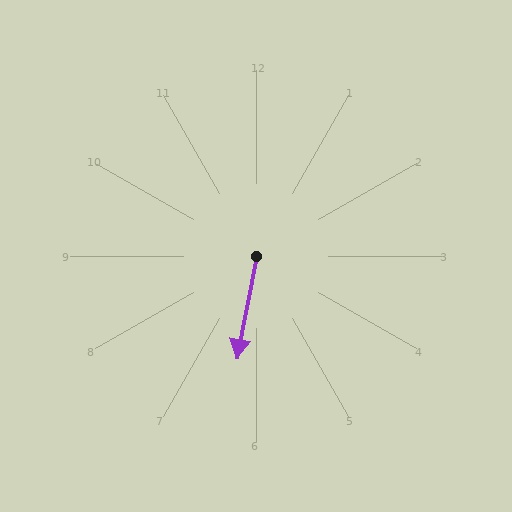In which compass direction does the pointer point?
South.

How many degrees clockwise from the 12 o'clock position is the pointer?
Approximately 191 degrees.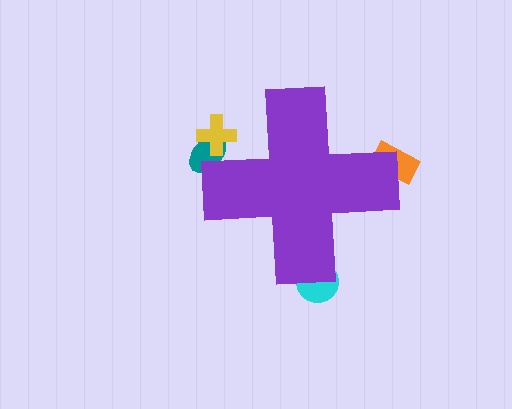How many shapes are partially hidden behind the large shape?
4 shapes are partially hidden.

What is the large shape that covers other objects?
A purple cross.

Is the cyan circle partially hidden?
Yes, the cyan circle is partially hidden behind the purple cross.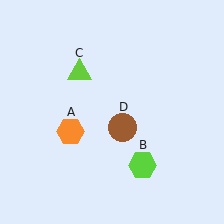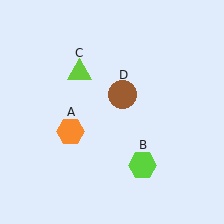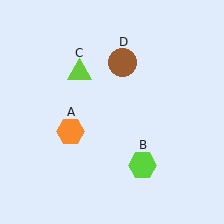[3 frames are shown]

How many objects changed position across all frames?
1 object changed position: brown circle (object D).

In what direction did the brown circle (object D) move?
The brown circle (object D) moved up.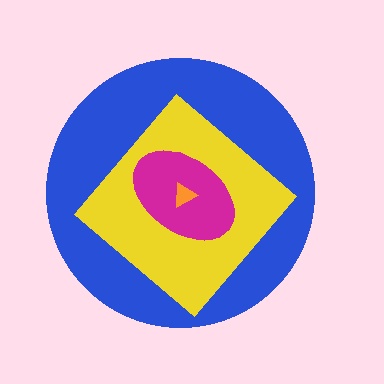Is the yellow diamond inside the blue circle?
Yes.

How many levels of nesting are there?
4.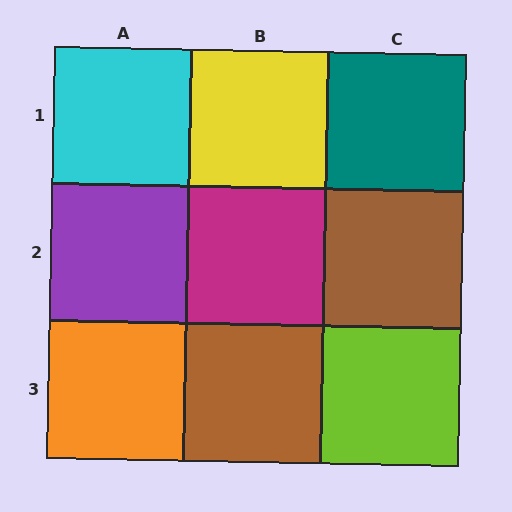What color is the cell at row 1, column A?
Cyan.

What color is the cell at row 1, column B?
Yellow.